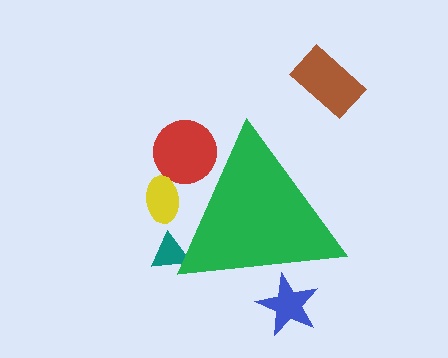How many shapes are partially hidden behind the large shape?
4 shapes are partially hidden.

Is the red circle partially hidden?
Yes, the red circle is partially hidden behind the green triangle.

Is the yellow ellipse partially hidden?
Yes, the yellow ellipse is partially hidden behind the green triangle.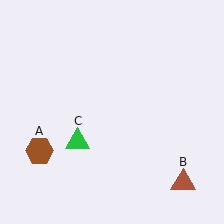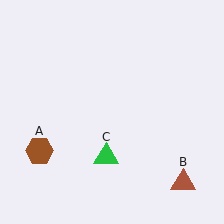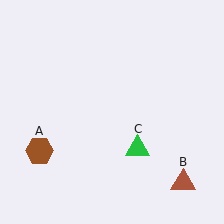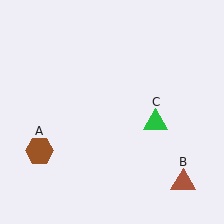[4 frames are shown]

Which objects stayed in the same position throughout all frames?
Brown hexagon (object A) and brown triangle (object B) remained stationary.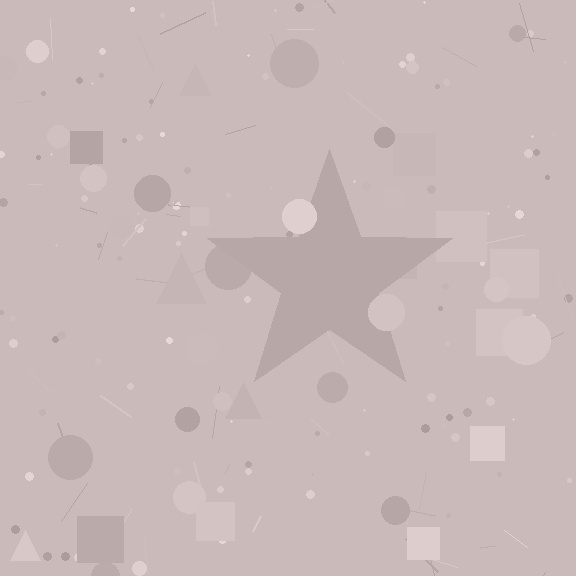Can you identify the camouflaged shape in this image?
The camouflaged shape is a star.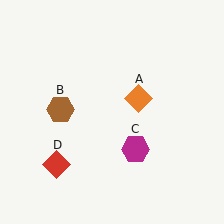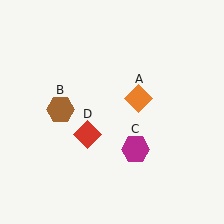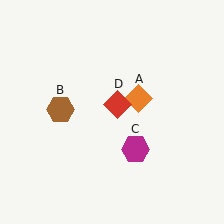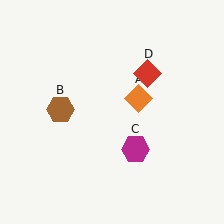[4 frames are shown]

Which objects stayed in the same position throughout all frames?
Orange diamond (object A) and brown hexagon (object B) and magenta hexagon (object C) remained stationary.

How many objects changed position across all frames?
1 object changed position: red diamond (object D).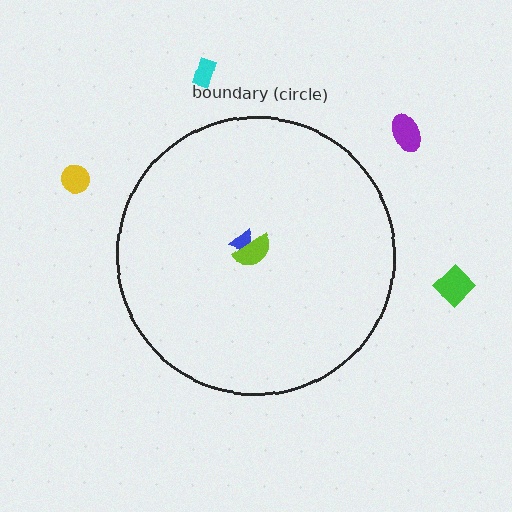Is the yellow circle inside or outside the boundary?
Outside.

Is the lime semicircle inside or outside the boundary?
Inside.